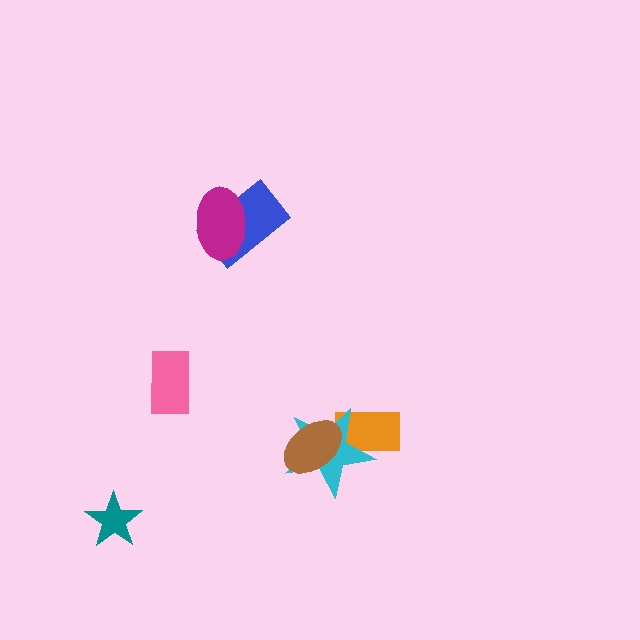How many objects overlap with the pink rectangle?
0 objects overlap with the pink rectangle.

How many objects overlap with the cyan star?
2 objects overlap with the cyan star.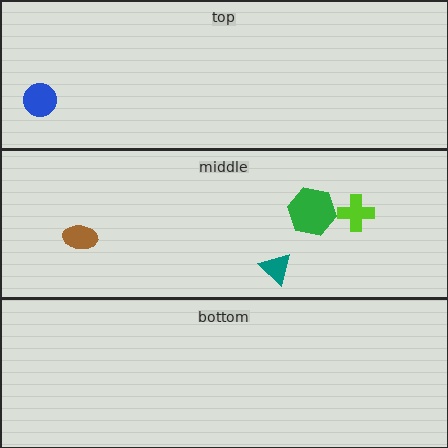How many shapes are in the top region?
1.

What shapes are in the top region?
The blue circle.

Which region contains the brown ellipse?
The middle region.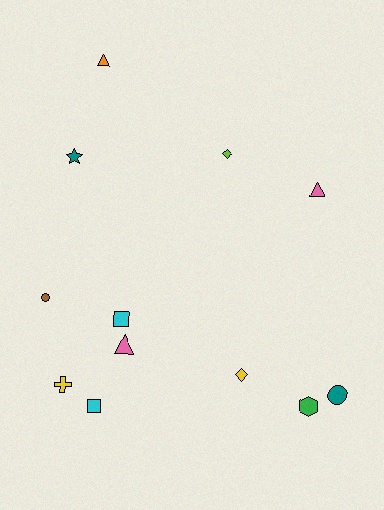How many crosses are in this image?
There is 1 cross.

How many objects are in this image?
There are 12 objects.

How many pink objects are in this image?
There are 2 pink objects.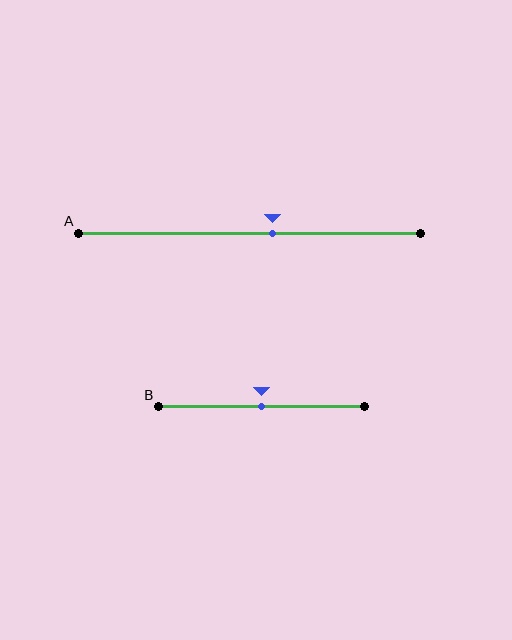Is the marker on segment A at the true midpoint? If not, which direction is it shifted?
No, the marker on segment A is shifted to the right by about 7% of the segment length.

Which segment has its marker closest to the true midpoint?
Segment B has its marker closest to the true midpoint.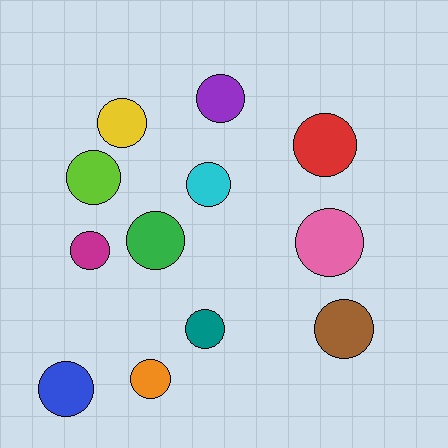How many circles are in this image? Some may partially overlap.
There are 12 circles.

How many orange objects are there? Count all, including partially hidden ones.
There is 1 orange object.